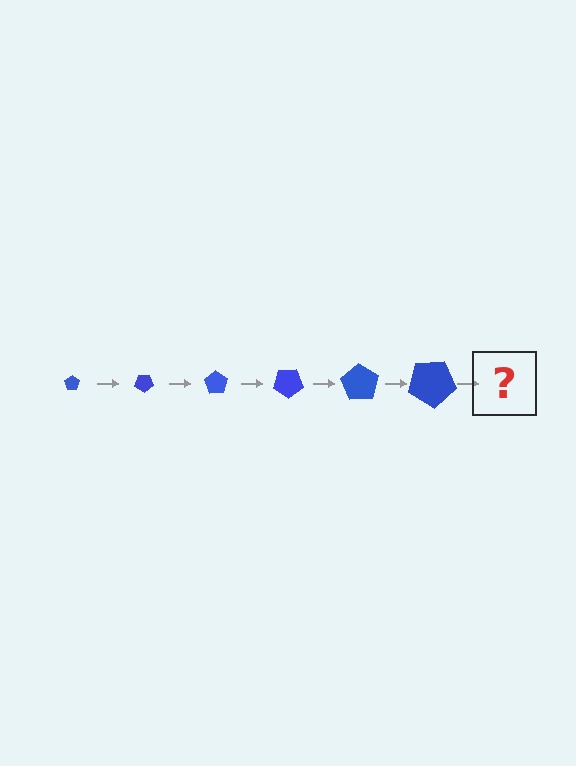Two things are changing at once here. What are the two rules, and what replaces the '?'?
The two rules are that the pentagon grows larger each step and it rotates 35 degrees each step. The '?' should be a pentagon, larger than the previous one and rotated 210 degrees from the start.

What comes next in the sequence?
The next element should be a pentagon, larger than the previous one and rotated 210 degrees from the start.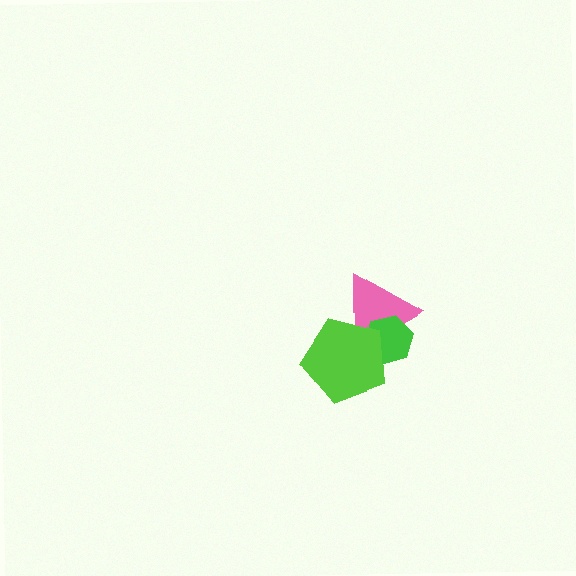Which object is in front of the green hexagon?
The lime pentagon is in front of the green hexagon.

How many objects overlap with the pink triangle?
2 objects overlap with the pink triangle.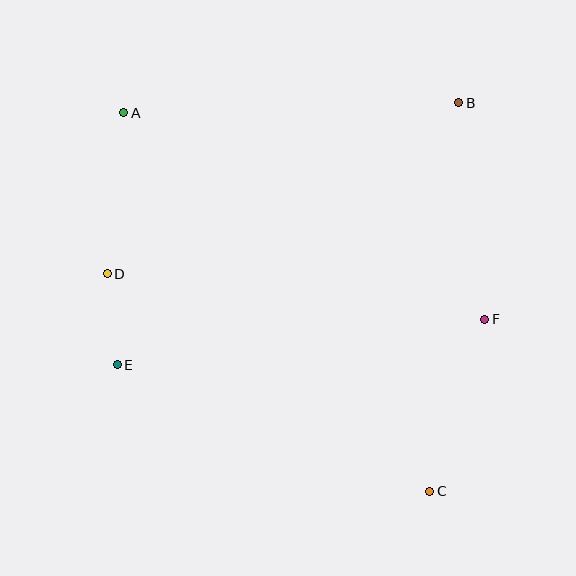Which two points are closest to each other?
Points D and E are closest to each other.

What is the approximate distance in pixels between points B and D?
The distance between B and D is approximately 391 pixels.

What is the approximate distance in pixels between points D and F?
The distance between D and F is approximately 380 pixels.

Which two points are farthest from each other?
Points A and C are farthest from each other.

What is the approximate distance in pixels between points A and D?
The distance between A and D is approximately 162 pixels.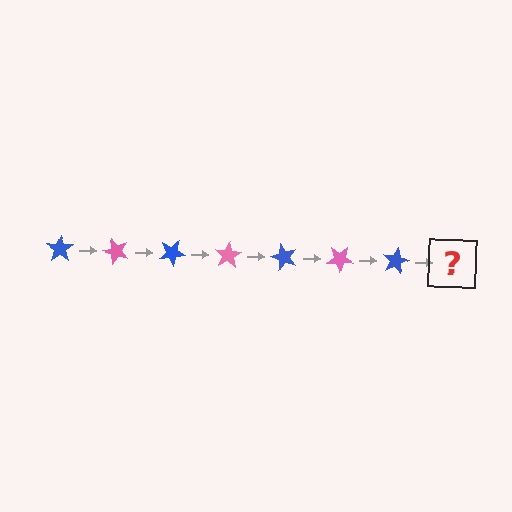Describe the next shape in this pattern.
It should be a pink star, rotated 350 degrees from the start.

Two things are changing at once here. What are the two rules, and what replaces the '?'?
The two rules are that it rotates 50 degrees each step and the color cycles through blue and pink. The '?' should be a pink star, rotated 350 degrees from the start.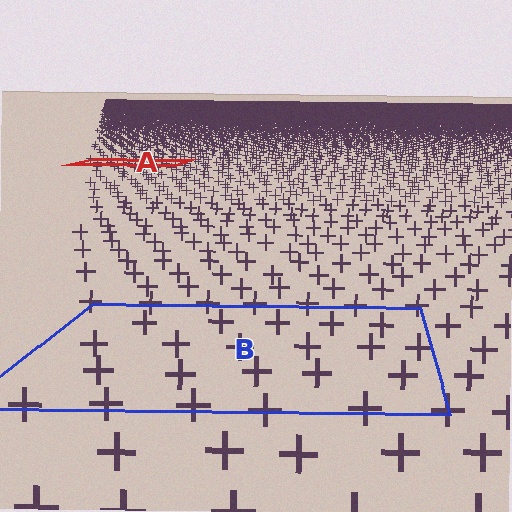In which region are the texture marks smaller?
The texture marks are smaller in region A, because it is farther away.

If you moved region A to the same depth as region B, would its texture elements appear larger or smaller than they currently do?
They would appear larger. At a closer depth, the same texture elements are projected at a bigger on-screen size.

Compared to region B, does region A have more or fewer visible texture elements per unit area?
Region A has more texture elements per unit area — they are packed more densely because it is farther away.